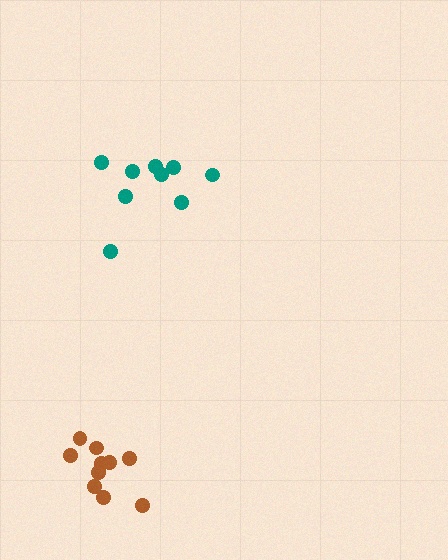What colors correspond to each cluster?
The clusters are colored: teal, brown.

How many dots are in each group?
Group 1: 9 dots, Group 2: 10 dots (19 total).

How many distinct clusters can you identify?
There are 2 distinct clusters.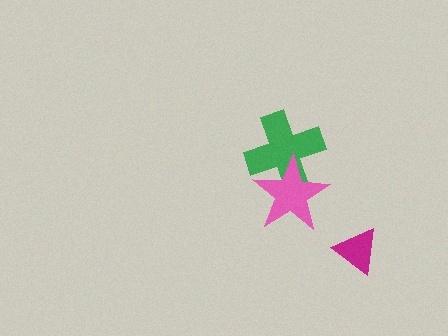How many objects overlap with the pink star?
1 object overlaps with the pink star.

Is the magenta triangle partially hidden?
No, no other shape covers it.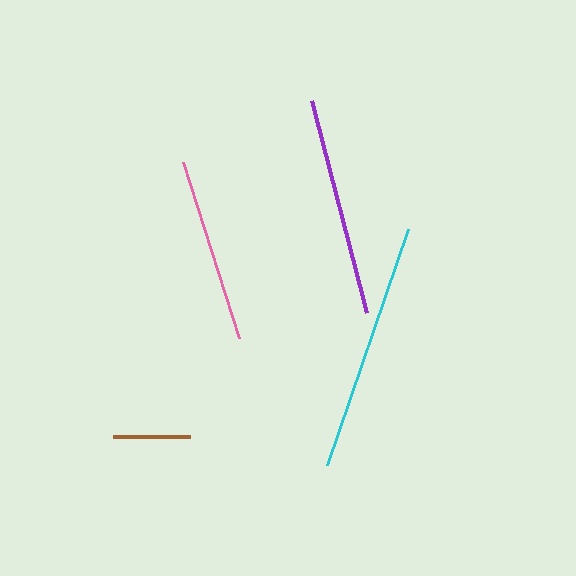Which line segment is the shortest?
The brown line is the shortest at approximately 77 pixels.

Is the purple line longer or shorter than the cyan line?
The cyan line is longer than the purple line.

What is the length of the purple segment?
The purple segment is approximately 219 pixels long.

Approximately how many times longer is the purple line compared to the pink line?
The purple line is approximately 1.2 times the length of the pink line.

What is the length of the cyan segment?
The cyan segment is approximately 249 pixels long.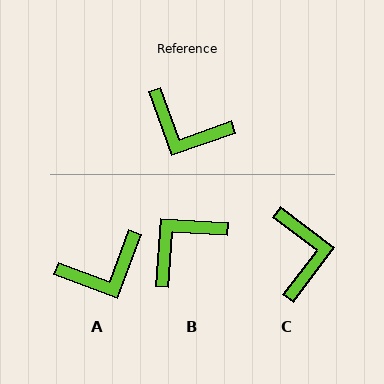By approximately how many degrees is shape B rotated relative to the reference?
Approximately 113 degrees clockwise.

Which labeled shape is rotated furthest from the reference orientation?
C, about 123 degrees away.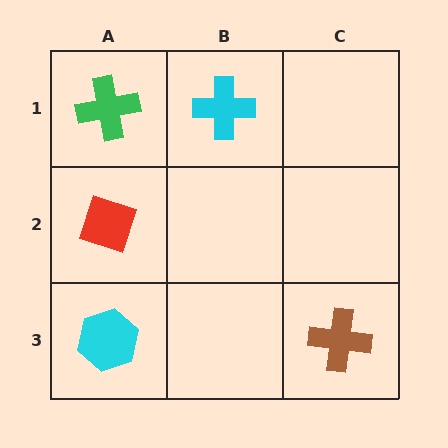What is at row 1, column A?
A green cross.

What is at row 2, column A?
A red diamond.